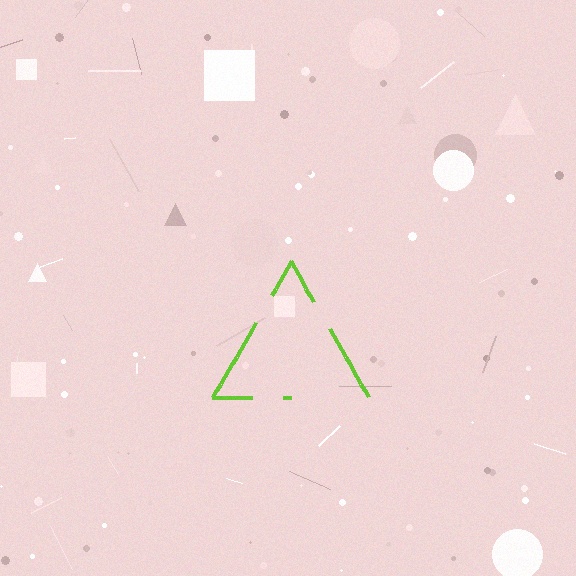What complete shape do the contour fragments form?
The contour fragments form a triangle.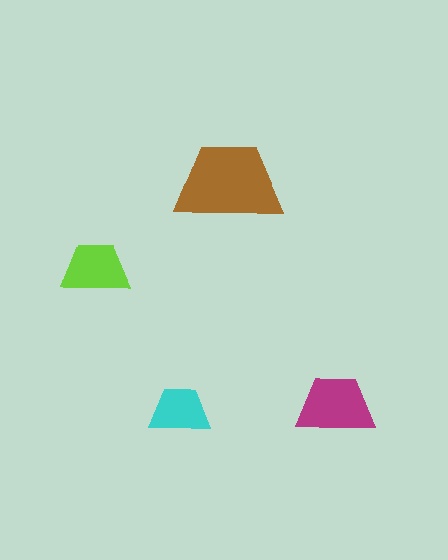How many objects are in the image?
There are 4 objects in the image.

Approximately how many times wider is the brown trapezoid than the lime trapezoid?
About 1.5 times wider.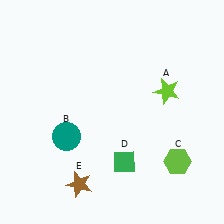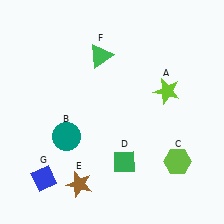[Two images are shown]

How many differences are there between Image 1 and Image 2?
There are 2 differences between the two images.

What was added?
A green triangle (F), a blue diamond (G) were added in Image 2.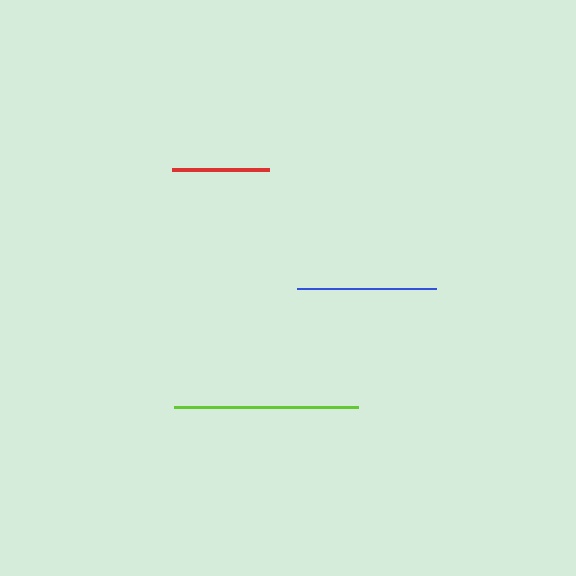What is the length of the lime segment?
The lime segment is approximately 184 pixels long.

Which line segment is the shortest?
The red line is the shortest at approximately 98 pixels.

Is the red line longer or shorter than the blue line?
The blue line is longer than the red line.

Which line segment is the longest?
The lime line is the longest at approximately 184 pixels.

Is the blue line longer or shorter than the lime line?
The lime line is longer than the blue line.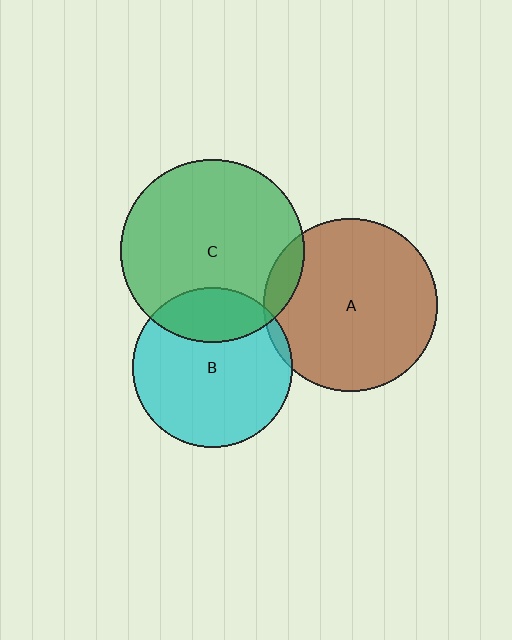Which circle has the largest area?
Circle C (green).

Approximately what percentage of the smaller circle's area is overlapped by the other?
Approximately 25%.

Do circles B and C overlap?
Yes.